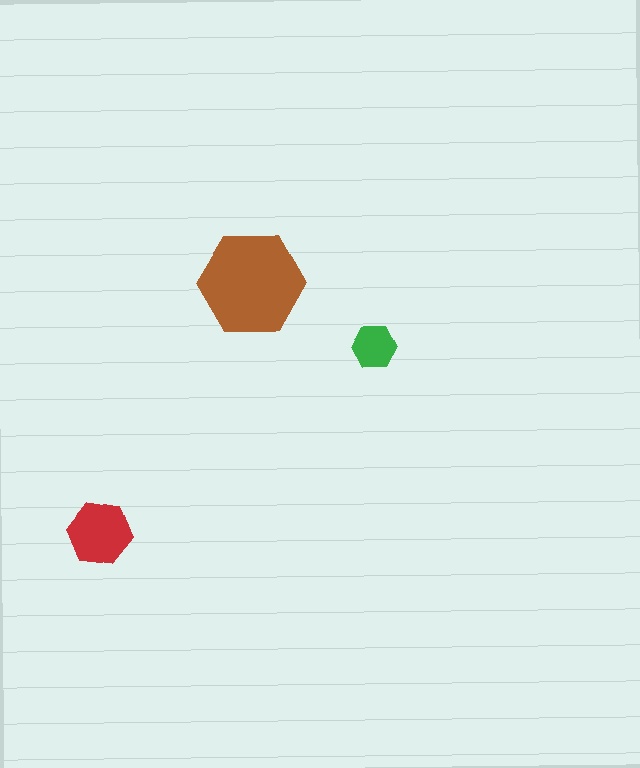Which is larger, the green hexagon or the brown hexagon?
The brown one.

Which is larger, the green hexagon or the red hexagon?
The red one.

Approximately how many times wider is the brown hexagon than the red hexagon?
About 1.5 times wider.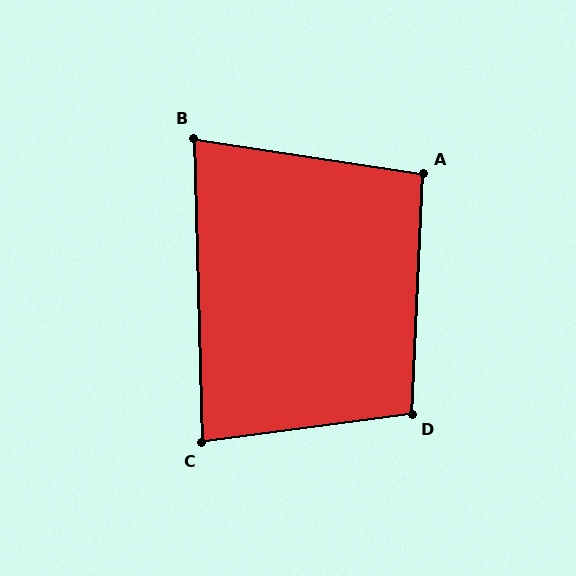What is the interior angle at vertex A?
Approximately 96 degrees (obtuse).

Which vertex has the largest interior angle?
D, at approximately 100 degrees.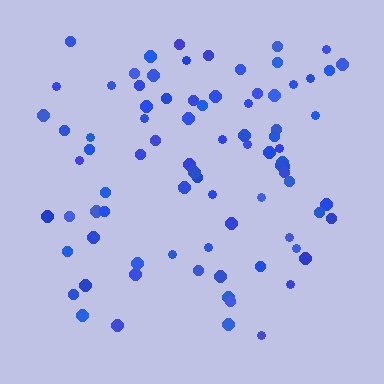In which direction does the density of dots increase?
From bottom to top, with the top side densest.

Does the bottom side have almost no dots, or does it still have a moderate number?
Still a moderate number, just noticeably fewer than the top.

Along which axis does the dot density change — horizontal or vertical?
Vertical.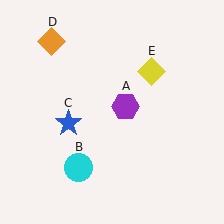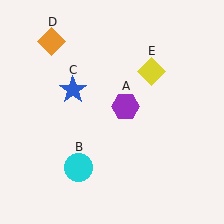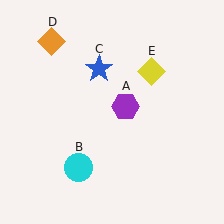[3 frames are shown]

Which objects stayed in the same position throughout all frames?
Purple hexagon (object A) and cyan circle (object B) and orange diamond (object D) and yellow diamond (object E) remained stationary.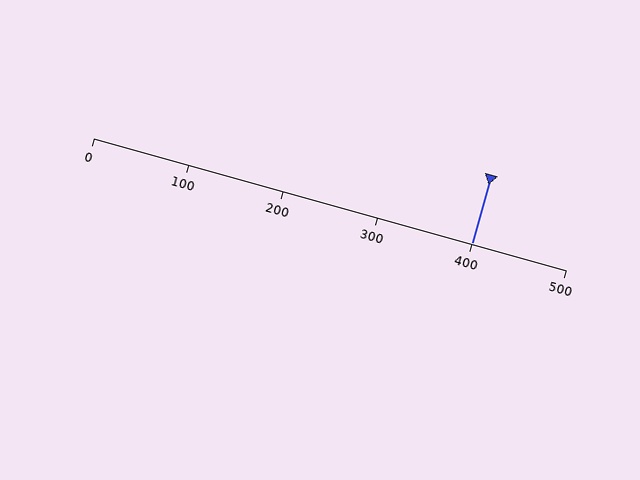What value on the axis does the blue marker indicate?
The marker indicates approximately 400.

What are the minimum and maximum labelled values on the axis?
The axis runs from 0 to 500.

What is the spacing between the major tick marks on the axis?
The major ticks are spaced 100 apart.